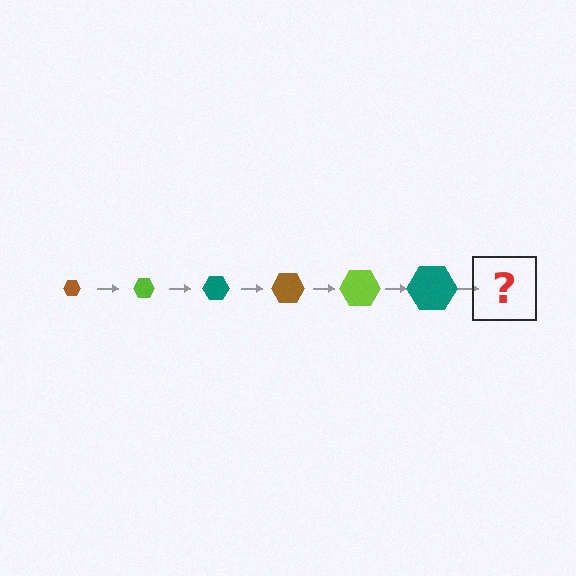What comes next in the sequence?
The next element should be a brown hexagon, larger than the previous one.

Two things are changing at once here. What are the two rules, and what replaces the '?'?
The two rules are that the hexagon grows larger each step and the color cycles through brown, lime, and teal. The '?' should be a brown hexagon, larger than the previous one.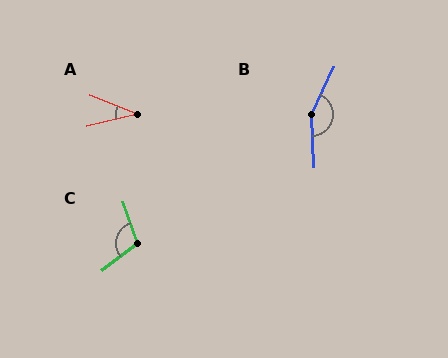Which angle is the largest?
B, at approximately 152 degrees.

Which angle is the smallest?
A, at approximately 35 degrees.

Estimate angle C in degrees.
Approximately 108 degrees.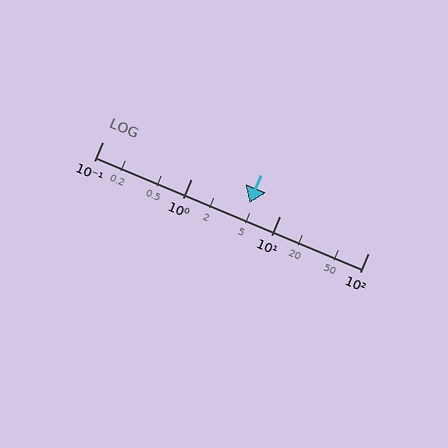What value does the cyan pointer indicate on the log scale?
The pointer indicates approximately 4.6.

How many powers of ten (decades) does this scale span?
The scale spans 3 decades, from 0.1 to 100.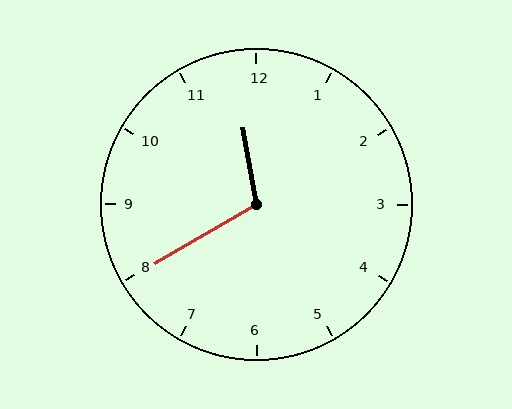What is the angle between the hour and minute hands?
Approximately 110 degrees.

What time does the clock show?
11:40.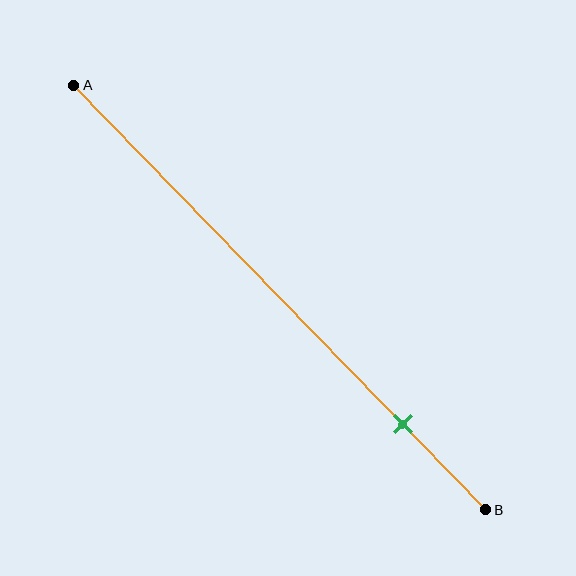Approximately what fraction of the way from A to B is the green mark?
The green mark is approximately 80% of the way from A to B.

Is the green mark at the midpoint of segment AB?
No, the mark is at about 80% from A, not at the 50% midpoint.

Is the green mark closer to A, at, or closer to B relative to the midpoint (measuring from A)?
The green mark is closer to point B than the midpoint of segment AB.